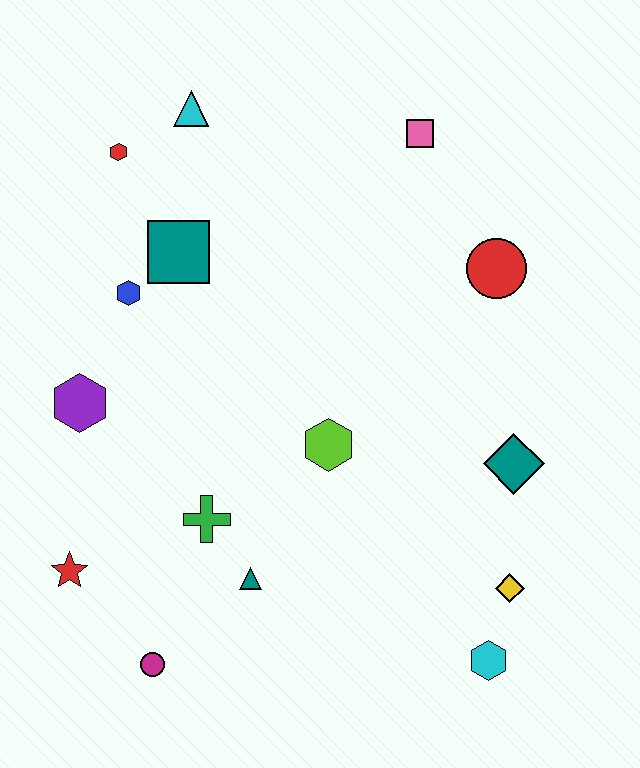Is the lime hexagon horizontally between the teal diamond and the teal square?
Yes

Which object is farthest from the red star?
The pink square is farthest from the red star.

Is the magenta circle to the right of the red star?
Yes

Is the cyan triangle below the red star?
No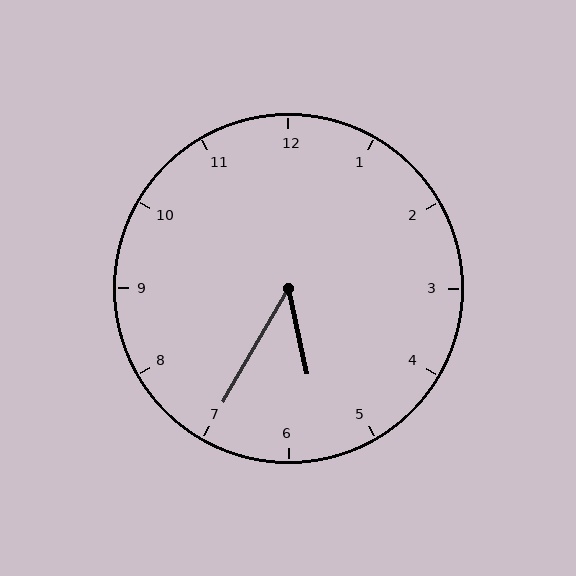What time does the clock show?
5:35.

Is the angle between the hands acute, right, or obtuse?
It is acute.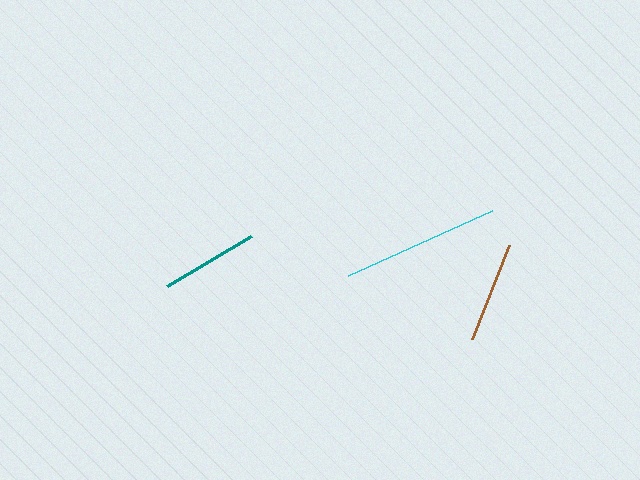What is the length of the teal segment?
The teal segment is approximately 98 pixels long.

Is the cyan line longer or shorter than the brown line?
The cyan line is longer than the brown line.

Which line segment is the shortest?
The teal line is the shortest at approximately 98 pixels.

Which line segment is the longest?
The cyan line is the longest at approximately 158 pixels.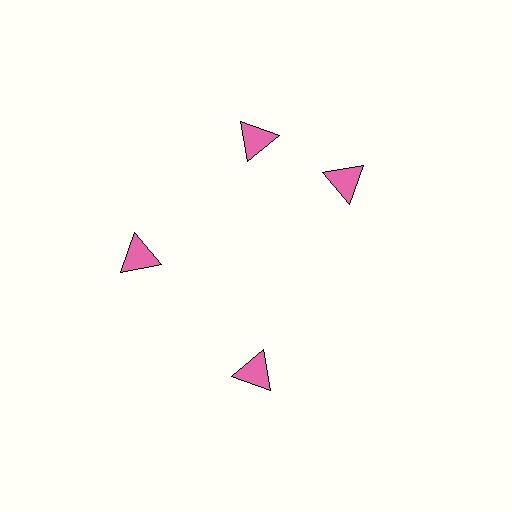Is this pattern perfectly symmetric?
No. The 4 pink triangles are arranged in a ring, but one element near the 3 o'clock position is rotated out of alignment along the ring, breaking the 4-fold rotational symmetry.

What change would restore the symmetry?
The symmetry would be restored by rotating it back into even spacing with its neighbors so that all 4 triangles sit at equal angles and equal distance from the center.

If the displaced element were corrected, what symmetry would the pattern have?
It would have 4-fold rotational symmetry — the pattern would map onto itself every 90 degrees.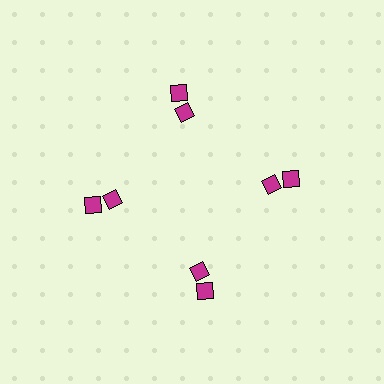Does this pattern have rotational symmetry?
Yes, this pattern has 4-fold rotational symmetry. It looks the same after rotating 90 degrees around the center.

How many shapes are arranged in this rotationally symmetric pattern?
There are 8 shapes, arranged in 4 groups of 2.